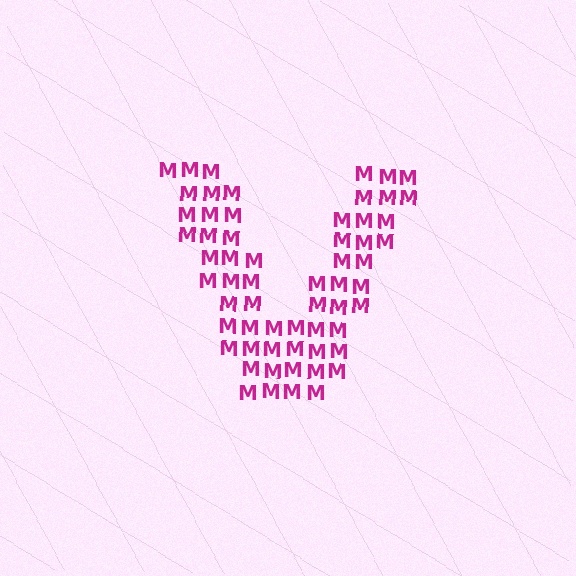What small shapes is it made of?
It is made of small letter M's.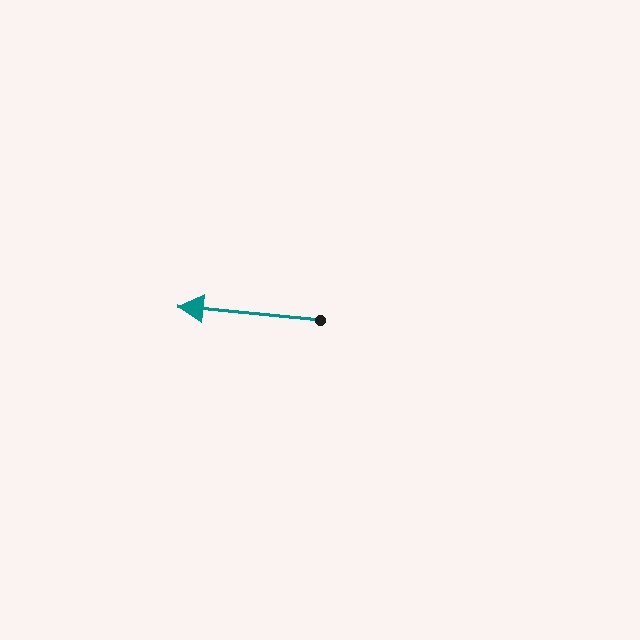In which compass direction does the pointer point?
West.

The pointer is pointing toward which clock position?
Roughly 9 o'clock.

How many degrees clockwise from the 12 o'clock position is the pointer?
Approximately 276 degrees.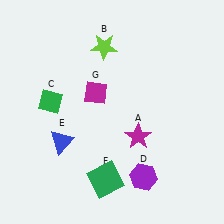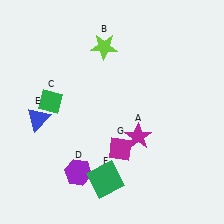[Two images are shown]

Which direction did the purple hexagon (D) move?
The purple hexagon (D) moved left.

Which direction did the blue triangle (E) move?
The blue triangle (E) moved left.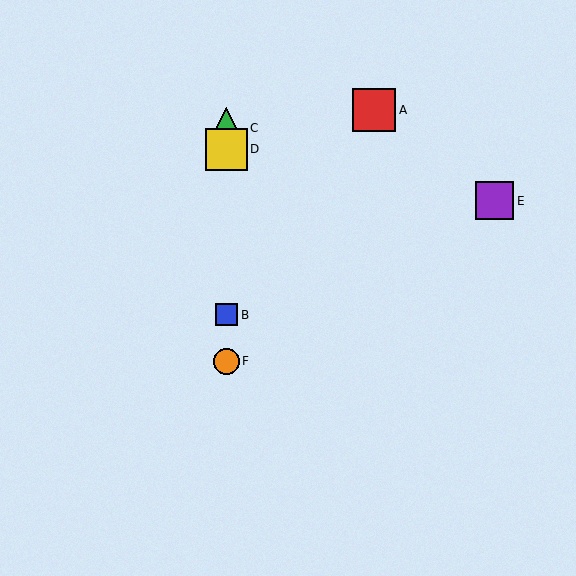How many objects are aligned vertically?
4 objects (B, C, D, F) are aligned vertically.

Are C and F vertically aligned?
Yes, both are at x≈226.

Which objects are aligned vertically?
Objects B, C, D, F are aligned vertically.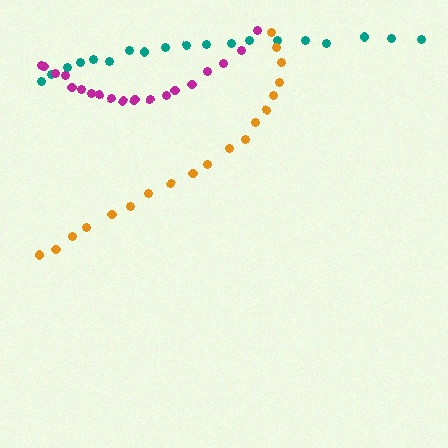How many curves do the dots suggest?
There are 3 distinct paths.